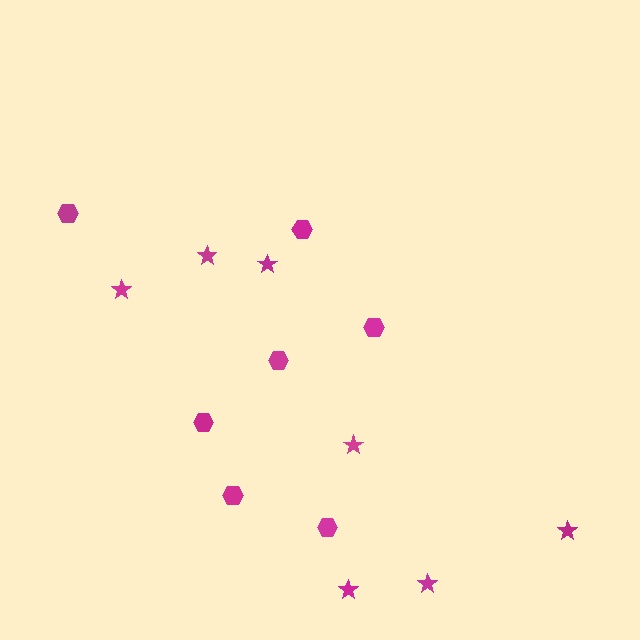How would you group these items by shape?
There are 2 groups: one group of hexagons (7) and one group of stars (7).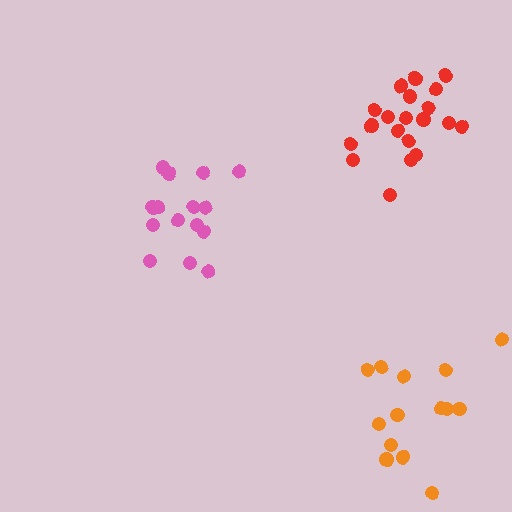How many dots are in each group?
Group 1: 15 dots, Group 2: 14 dots, Group 3: 20 dots (49 total).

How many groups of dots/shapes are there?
There are 3 groups.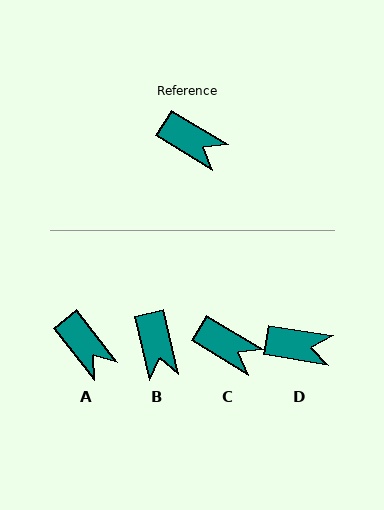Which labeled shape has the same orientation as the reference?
C.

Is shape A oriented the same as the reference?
No, it is off by about 21 degrees.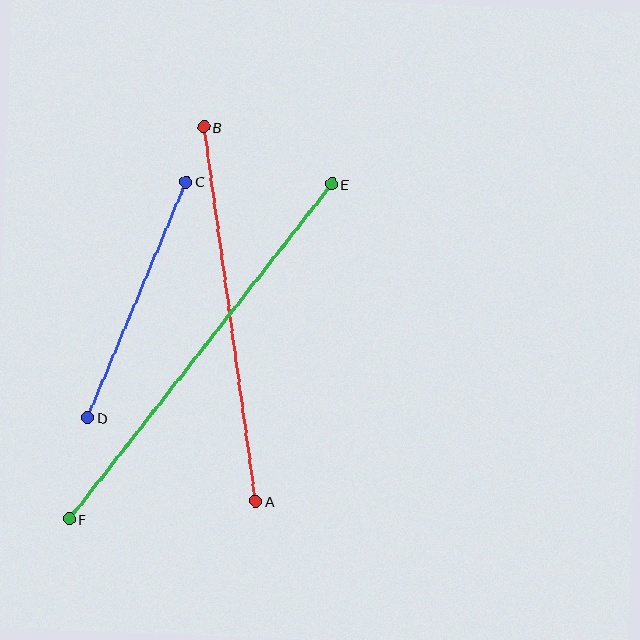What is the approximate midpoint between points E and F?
The midpoint is at approximately (200, 351) pixels.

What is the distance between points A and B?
The distance is approximately 378 pixels.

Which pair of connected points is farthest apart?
Points E and F are farthest apart.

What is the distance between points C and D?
The distance is approximately 255 pixels.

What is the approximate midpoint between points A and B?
The midpoint is at approximately (230, 314) pixels.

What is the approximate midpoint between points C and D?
The midpoint is at approximately (137, 300) pixels.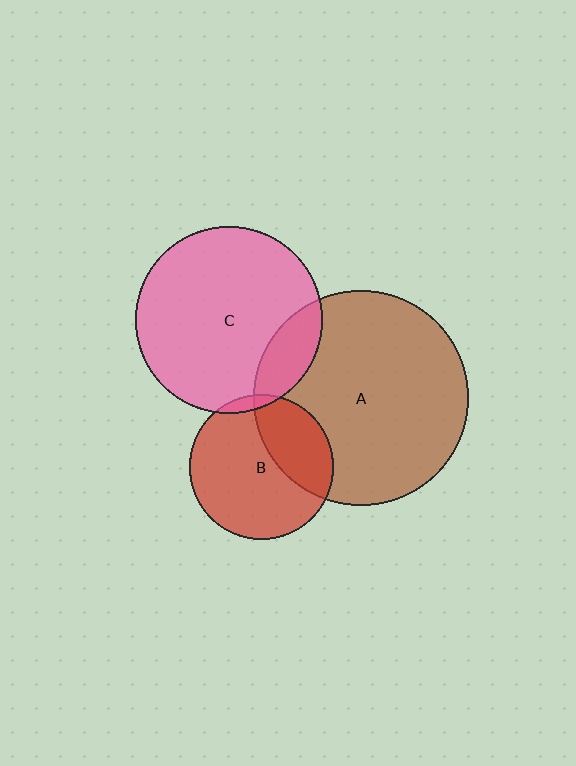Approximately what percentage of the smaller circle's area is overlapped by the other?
Approximately 15%.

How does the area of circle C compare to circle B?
Approximately 1.7 times.